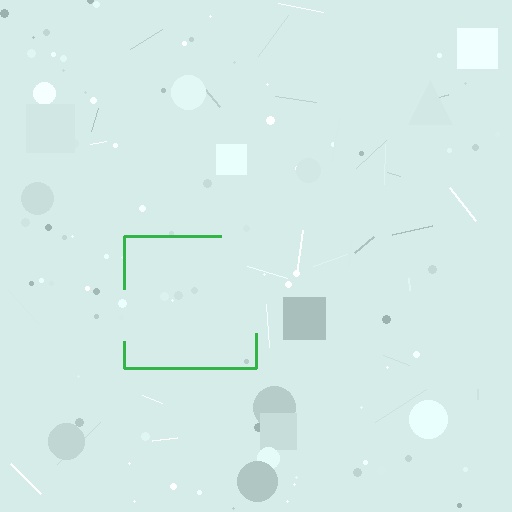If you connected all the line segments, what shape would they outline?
They would outline a square.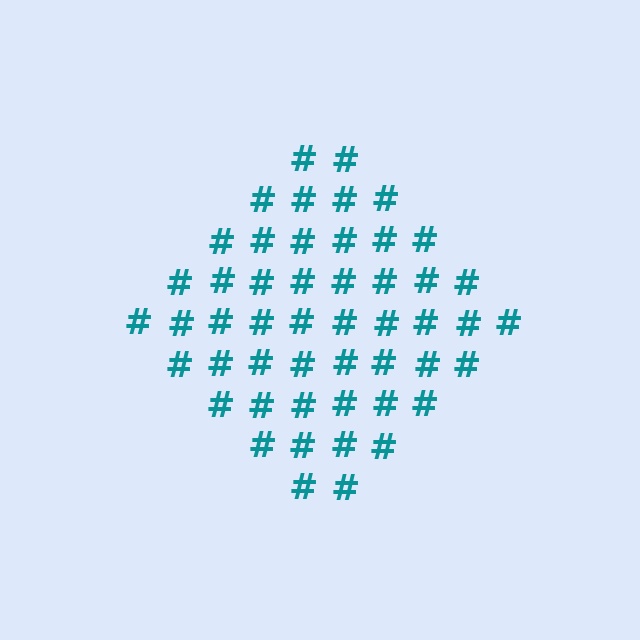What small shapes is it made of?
It is made of small hash symbols.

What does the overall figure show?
The overall figure shows a diamond.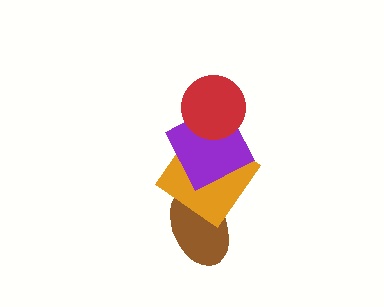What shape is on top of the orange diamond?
The purple square is on top of the orange diamond.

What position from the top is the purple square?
The purple square is 2nd from the top.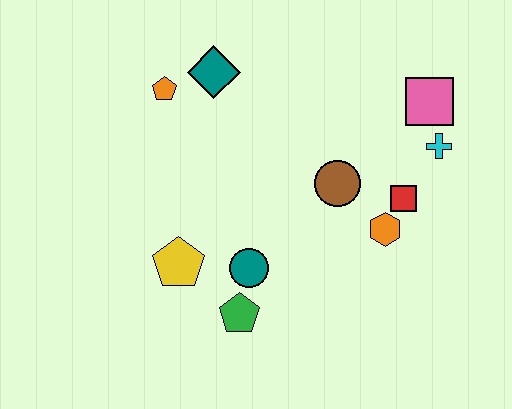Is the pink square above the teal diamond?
No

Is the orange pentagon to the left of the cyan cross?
Yes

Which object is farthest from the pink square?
The yellow pentagon is farthest from the pink square.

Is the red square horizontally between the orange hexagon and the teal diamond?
No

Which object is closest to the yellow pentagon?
The teal circle is closest to the yellow pentagon.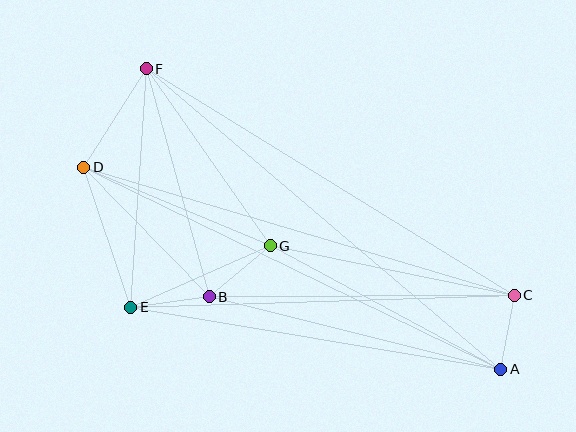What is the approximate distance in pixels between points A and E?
The distance between A and E is approximately 375 pixels.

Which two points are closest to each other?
Points A and C are closest to each other.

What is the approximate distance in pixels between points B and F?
The distance between B and F is approximately 237 pixels.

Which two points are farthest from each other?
Points A and F are farthest from each other.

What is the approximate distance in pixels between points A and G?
The distance between A and G is approximately 262 pixels.